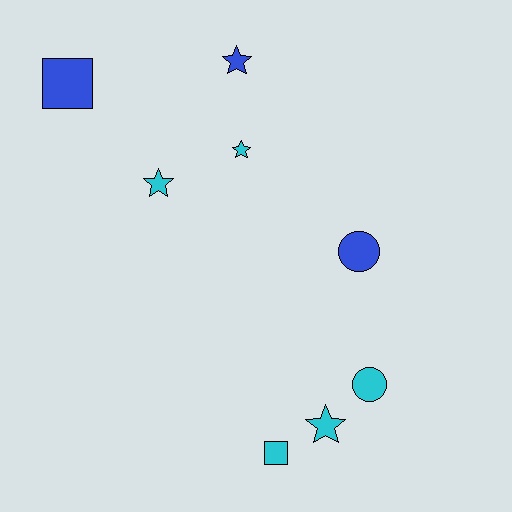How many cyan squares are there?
There is 1 cyan square.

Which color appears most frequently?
Cyan, with 5 objects.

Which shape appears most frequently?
Star, with 4 objects.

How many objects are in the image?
There are 8 objects.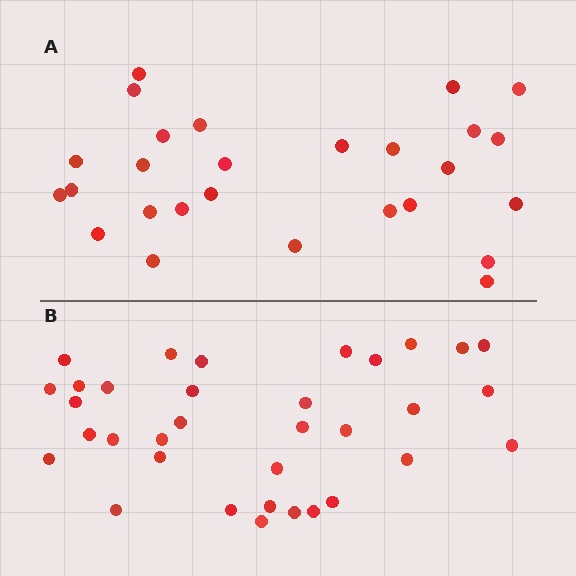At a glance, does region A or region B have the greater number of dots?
Region B (the bottom region) has more dots.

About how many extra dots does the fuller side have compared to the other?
Region B has roughly 8 or so more dots than region A.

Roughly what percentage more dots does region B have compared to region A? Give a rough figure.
About 25% more.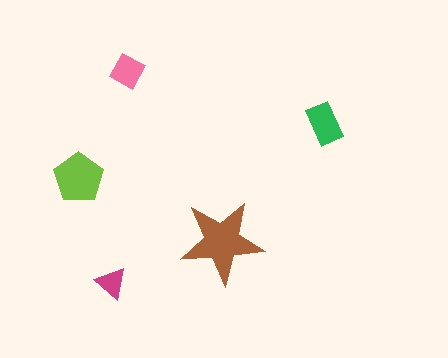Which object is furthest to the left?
The lime pentagon is leftmost.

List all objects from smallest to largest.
The magenta triangle, the pink square, the green rectangle, the lime pentagon, the brown star.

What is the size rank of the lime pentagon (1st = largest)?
2nd.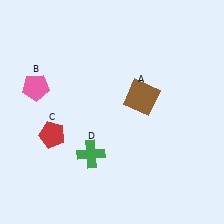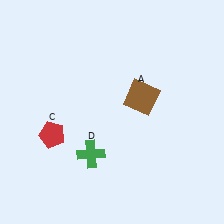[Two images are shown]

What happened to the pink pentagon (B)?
The pink pentagon (B) was removed in Image 2. It was in the top-left area of Image 1.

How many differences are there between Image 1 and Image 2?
There is 1 difference between the two images.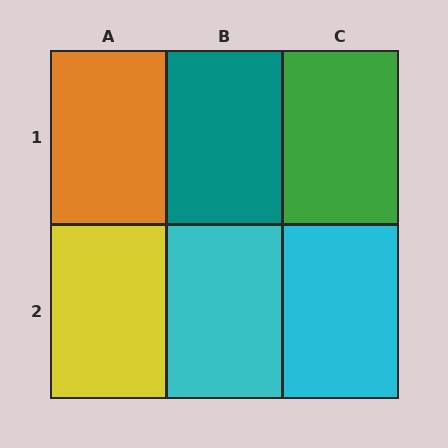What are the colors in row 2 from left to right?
Yellow, cyan, cyan.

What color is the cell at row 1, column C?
Green.